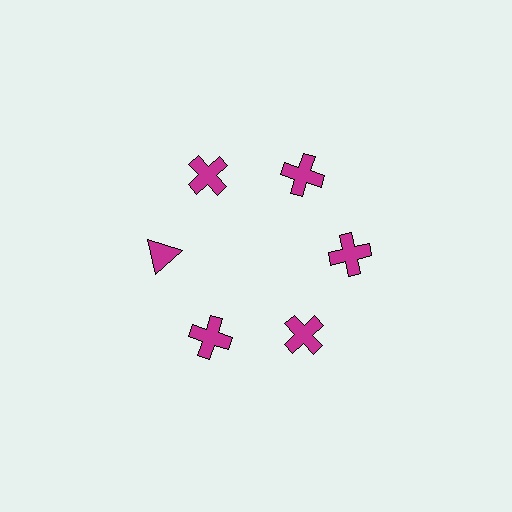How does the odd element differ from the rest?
It has a different shape: triangle instead of cross.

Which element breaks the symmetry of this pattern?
The magenta triangle at roughly the 9 o'clock position breaks the symmetry. All other shapes are magenta crosses.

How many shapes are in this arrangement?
There are 6 shapes arranged in a ring pattern.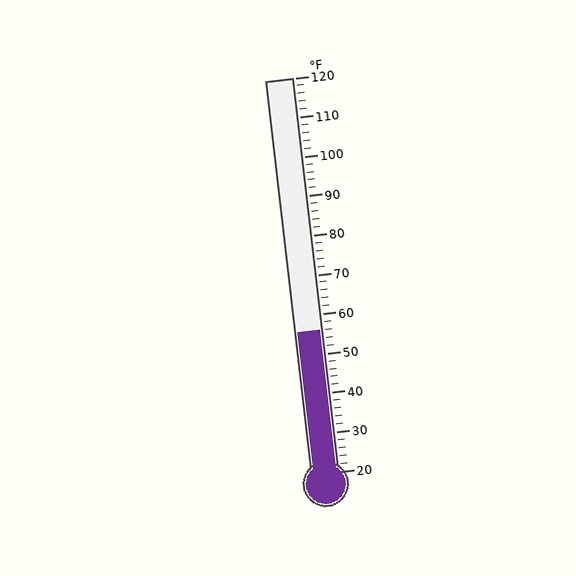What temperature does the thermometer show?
The thermometer shows approximately 56°F.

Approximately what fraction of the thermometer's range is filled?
The thermometer is filled to approximately 35% of its range.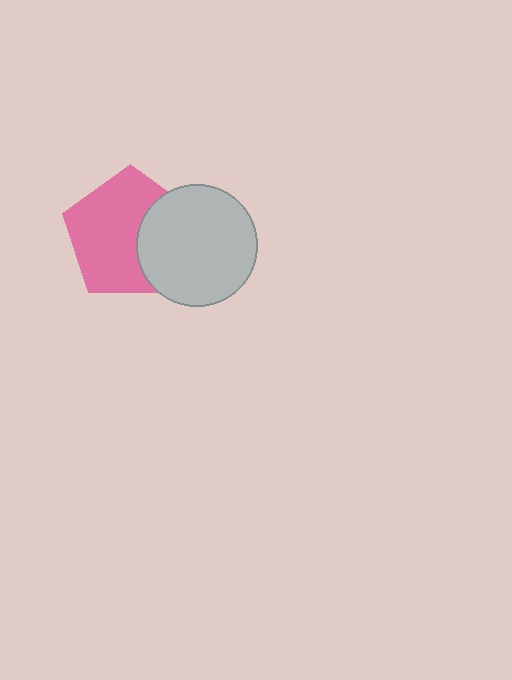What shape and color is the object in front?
The object in front is a light gray circle.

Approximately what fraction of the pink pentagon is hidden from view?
Roughly 34% of the pink pentagon is hidden behind the light gray circle.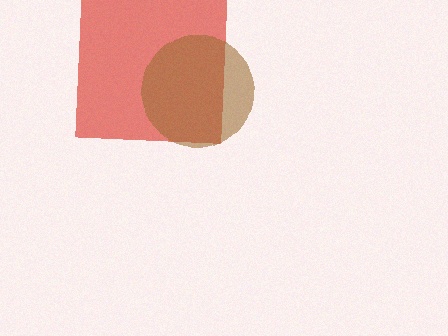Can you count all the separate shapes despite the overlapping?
Yes, there are 2 separate shapes.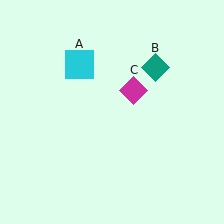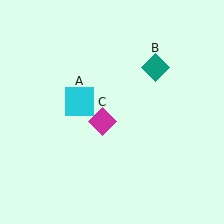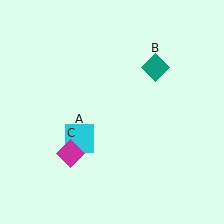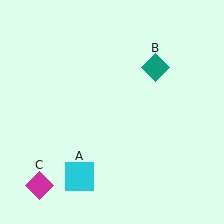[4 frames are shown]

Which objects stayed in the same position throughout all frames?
Teal diamond (object B) remained stationary.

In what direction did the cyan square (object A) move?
The cyan square (object A) moved down.